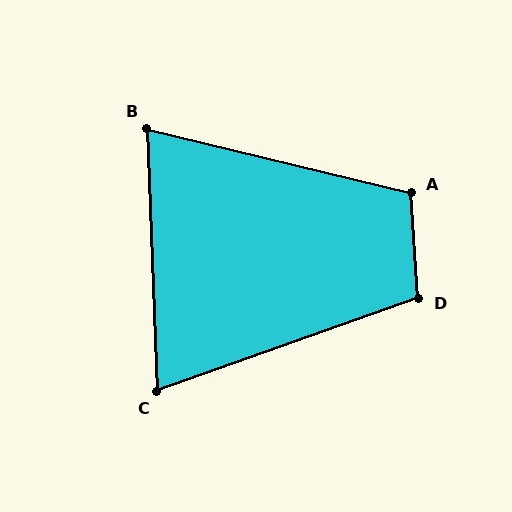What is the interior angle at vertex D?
Approximately 106 degrees (obtuse).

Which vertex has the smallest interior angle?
C, at approximately 73 degrees.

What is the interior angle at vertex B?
Approximately 74 degrees (acute).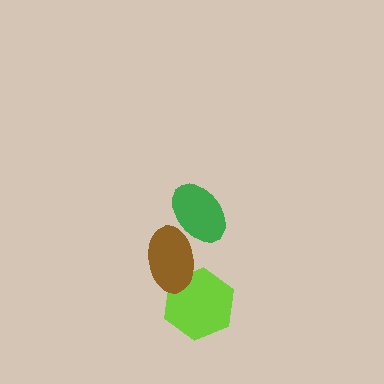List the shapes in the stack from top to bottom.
From top to bottom: the green ellipse, the brown ellipse, the lime hexagon.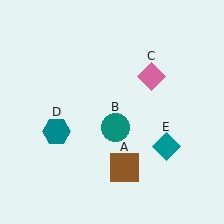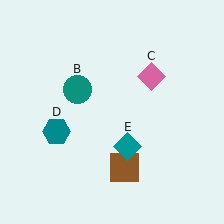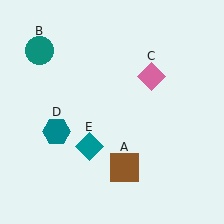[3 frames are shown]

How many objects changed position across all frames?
2 objects changed position: teal circle (object B), teal diamond (object E).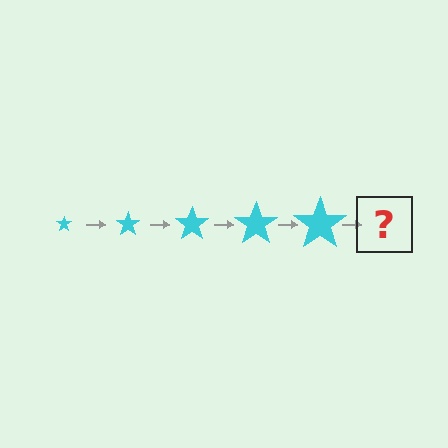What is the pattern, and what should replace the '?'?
The pattern is that the star gets progressively larger each step. The '?' should be a cyan star, larger than the previous one.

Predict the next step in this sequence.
The next step is a cyan star, larger than the previous one.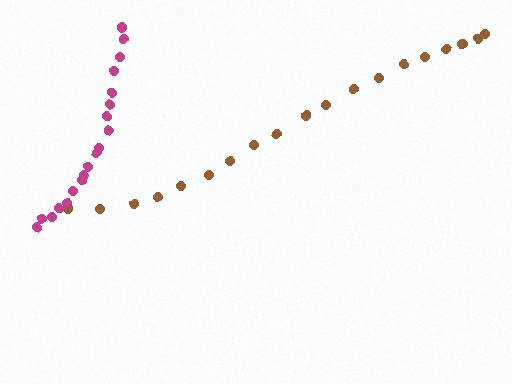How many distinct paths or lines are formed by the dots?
There are 2 distinct paths.